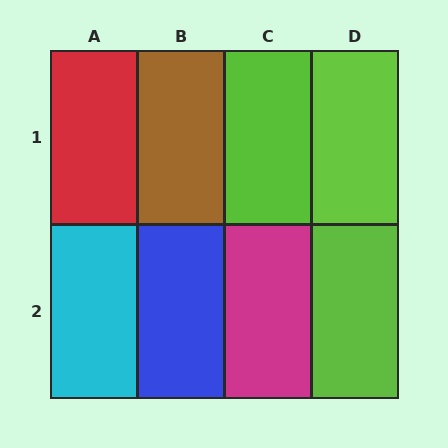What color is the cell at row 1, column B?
Brown.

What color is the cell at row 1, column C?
Lime.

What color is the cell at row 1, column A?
Red.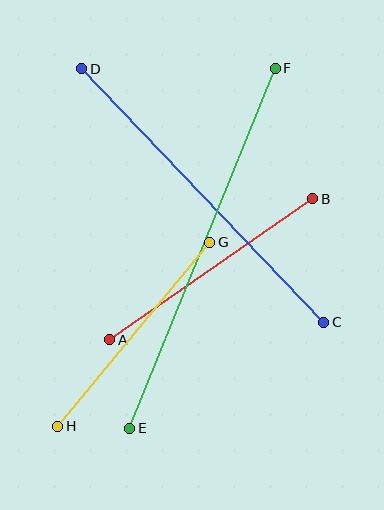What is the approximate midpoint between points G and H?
The midpoint is at approximately (134, 334) pixels.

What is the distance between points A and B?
The distance is approximately 247 pixels.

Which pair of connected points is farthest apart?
Points E and F are farthest apart.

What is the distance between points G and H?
The distance is approximately 238 pixels.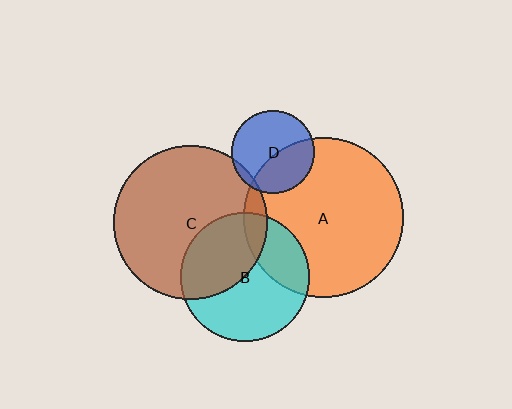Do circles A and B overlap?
Yes.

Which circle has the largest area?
Circle A (orange).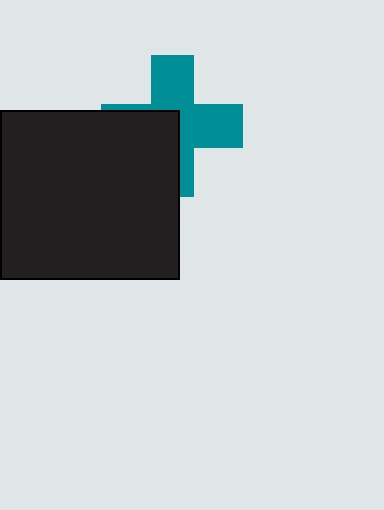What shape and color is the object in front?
The object in front is a black rectangle.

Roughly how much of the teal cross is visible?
About half of it is visible (roughly 58%).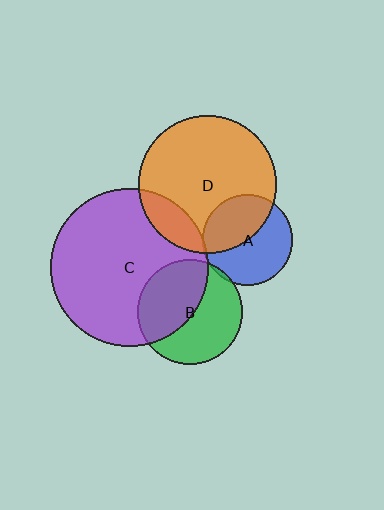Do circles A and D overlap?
Yes.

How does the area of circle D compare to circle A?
Approximately 2.3 times.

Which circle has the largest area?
Circle C (purple).